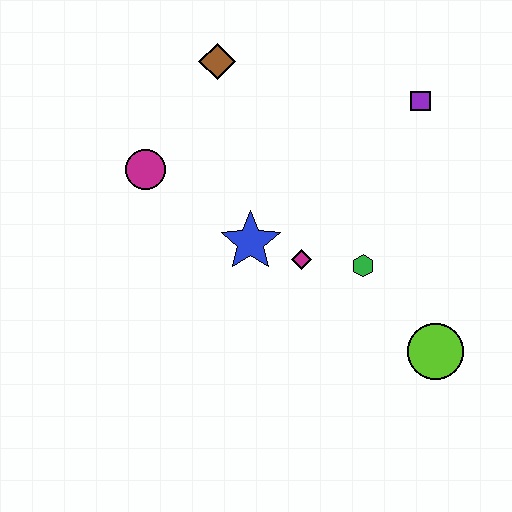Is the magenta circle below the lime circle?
No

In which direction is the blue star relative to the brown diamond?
The blue star is below the brown diamond.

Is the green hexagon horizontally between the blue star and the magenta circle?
No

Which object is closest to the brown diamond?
The magenta circle is closest to the brown diamond.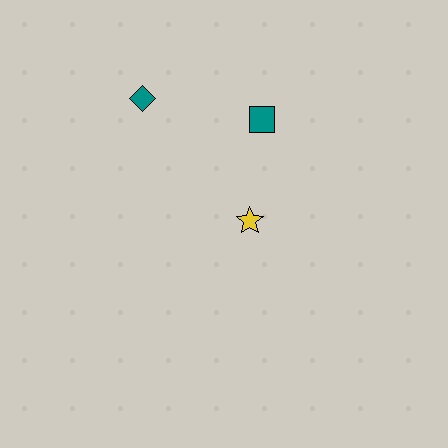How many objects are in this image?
There are 3 objects.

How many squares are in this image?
There is 1 square.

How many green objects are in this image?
There are no green objects.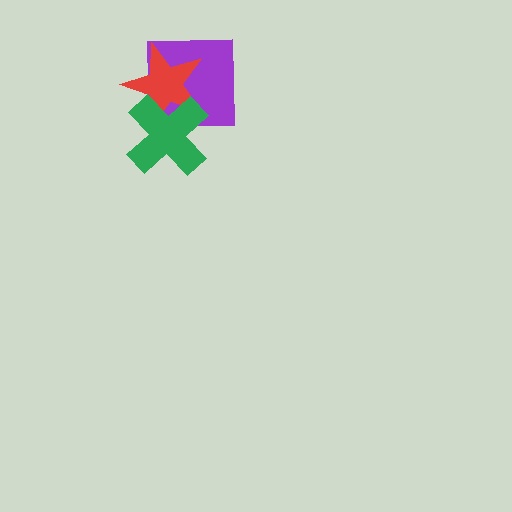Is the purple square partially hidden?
Yes, it is partially covered by another shape.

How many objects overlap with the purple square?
2 objects overlap with the purple square.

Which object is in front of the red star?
The green cross is in front of the red star.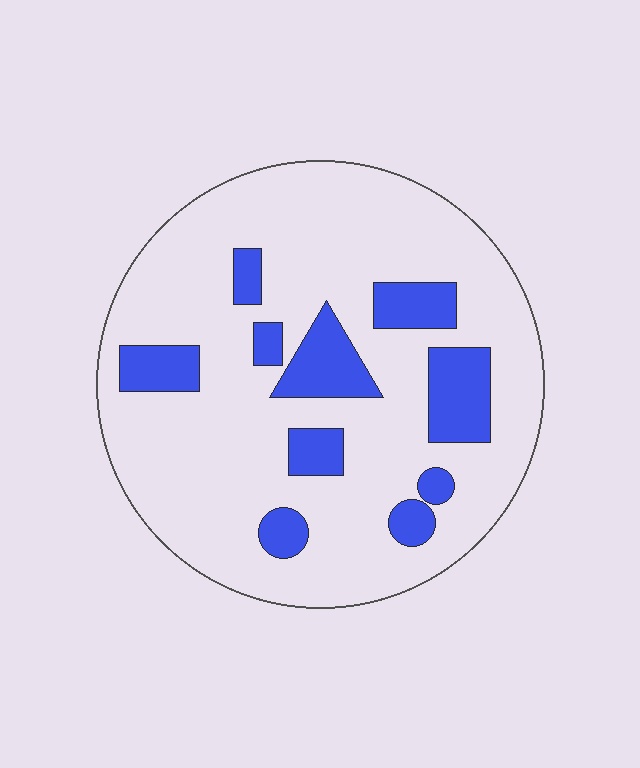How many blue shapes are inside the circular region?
10.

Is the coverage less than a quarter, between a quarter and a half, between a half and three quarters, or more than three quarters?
Less than a quarter.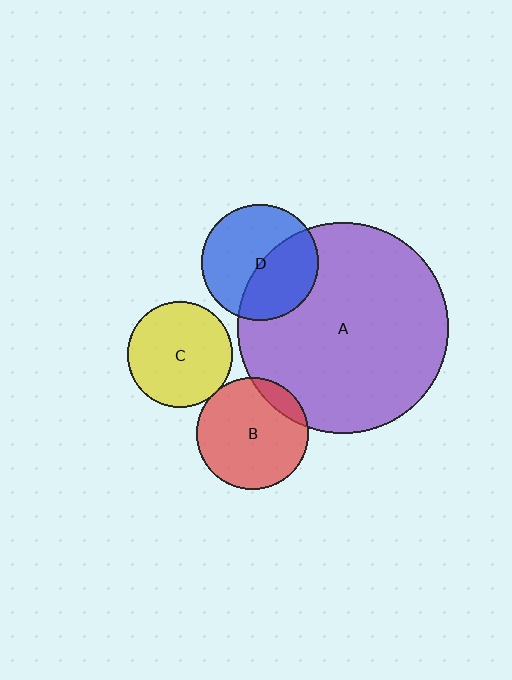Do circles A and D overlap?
Yes.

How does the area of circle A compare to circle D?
Approximately 3.3 times.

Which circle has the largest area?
Circle A (purple).